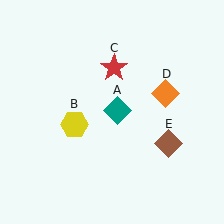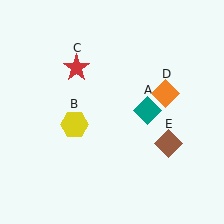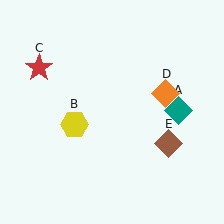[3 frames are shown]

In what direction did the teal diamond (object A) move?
The teal diamond (object A) moved right.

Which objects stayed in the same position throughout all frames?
Yellow hexagon (object B) and orange diamond (object D) and brown diamond (object E) remained stationary.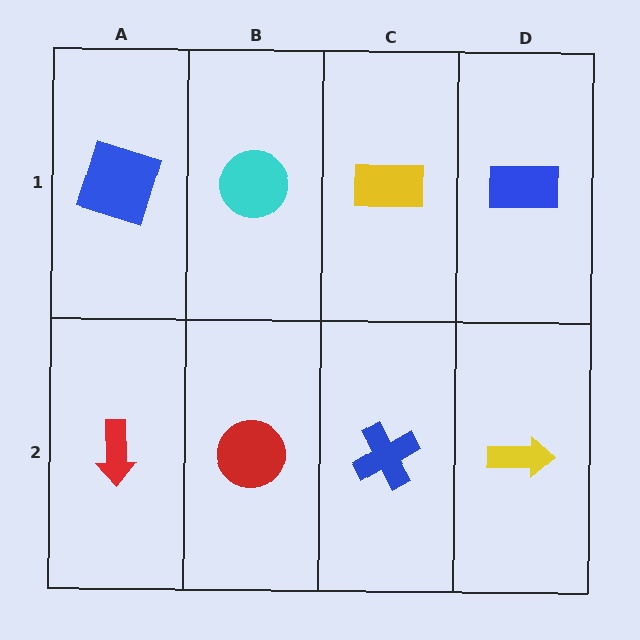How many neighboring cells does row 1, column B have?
3.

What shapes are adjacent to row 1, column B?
A red circle (row 2, column B), a blue square (row 1, column A), a yellow rectangle (row 1, column C).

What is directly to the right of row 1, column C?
A blue rectangle.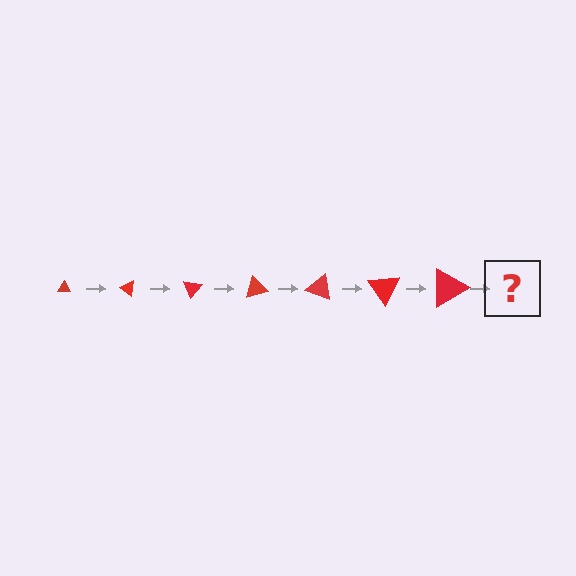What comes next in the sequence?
The next element should be a triangle, larger than the previous one and rotated 245 degrees from the start.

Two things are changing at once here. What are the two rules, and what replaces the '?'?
The two rules are that the triangle grows larger each step and it rotates 35 degrees each step. The '?' should be a triangle, larger than the previous one and rotated 245 degrees from the start.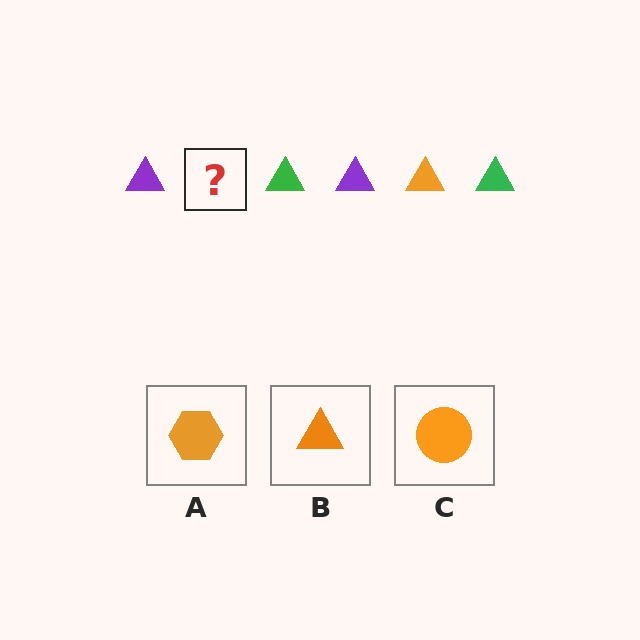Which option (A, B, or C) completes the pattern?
B.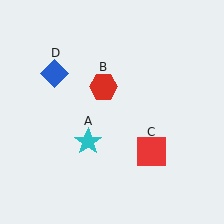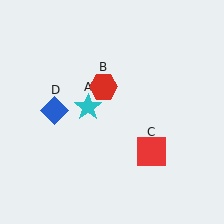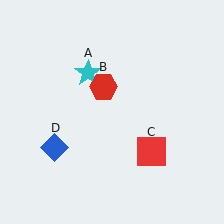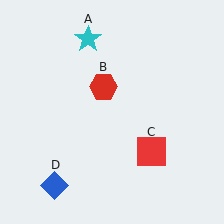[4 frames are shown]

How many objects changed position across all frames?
2 objects changed position: cyan star (object A), blue diamond (object D).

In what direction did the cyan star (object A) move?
The cyan star (object A) moved up.